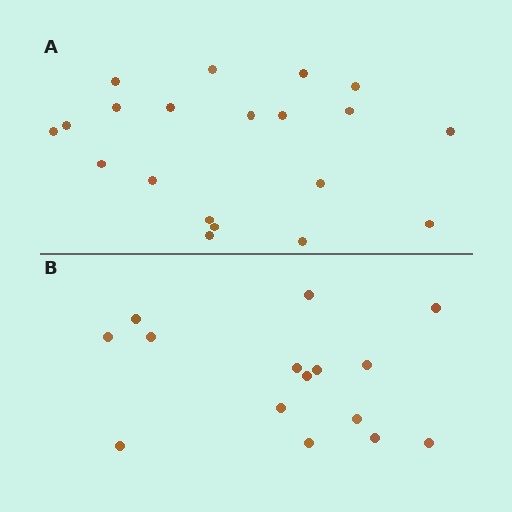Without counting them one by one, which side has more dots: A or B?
Region A (the top region) has more dots.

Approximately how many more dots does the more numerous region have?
Region A has about 5 more dots than region B.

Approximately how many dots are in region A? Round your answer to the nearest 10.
About 20 dots.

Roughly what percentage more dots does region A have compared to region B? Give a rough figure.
About 35% more.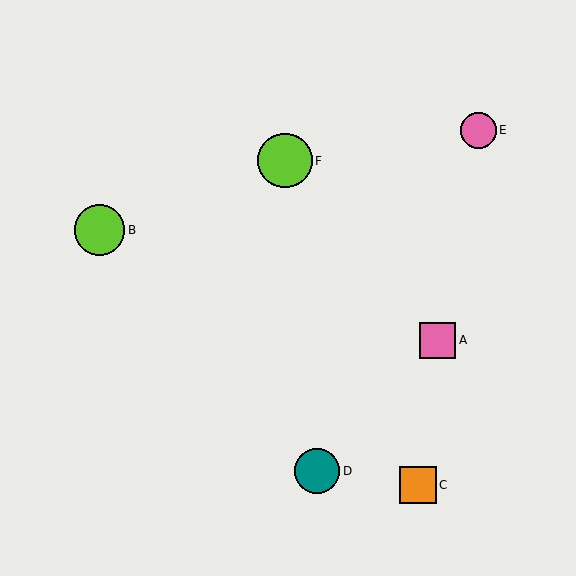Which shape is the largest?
The lime circle (labeled F) is the largest.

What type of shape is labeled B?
Shape B is a lime circle.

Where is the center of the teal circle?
The center of the teal circle is at (317, 471).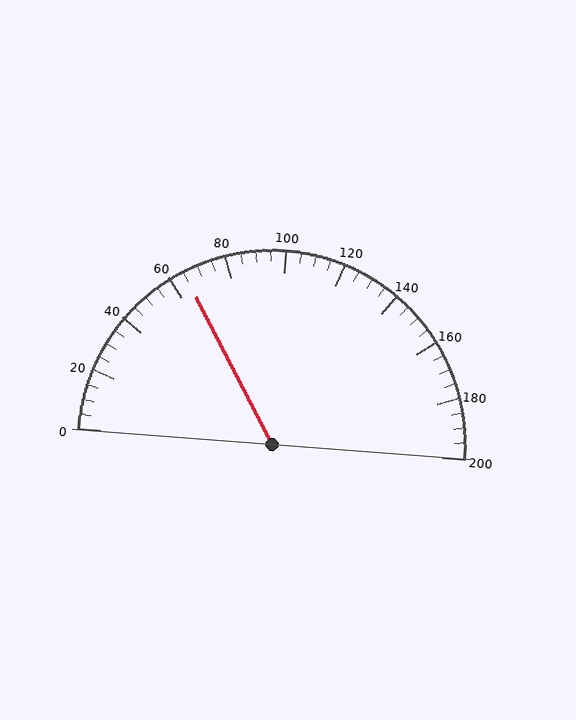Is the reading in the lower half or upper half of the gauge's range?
The reading is in the lower half of the range (0 to 200).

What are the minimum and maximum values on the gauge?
The gauge ranges from 0 to 200.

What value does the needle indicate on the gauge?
The needle indicates approximately 65.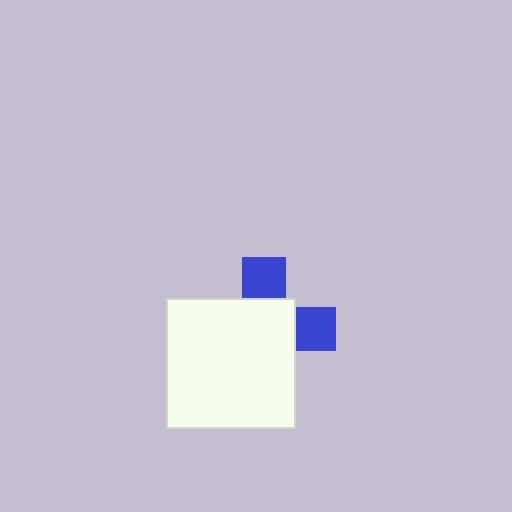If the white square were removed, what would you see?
You would see the complete blue cross.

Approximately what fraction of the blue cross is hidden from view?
Roughly 67% of the blue cross is hidden behind the white square.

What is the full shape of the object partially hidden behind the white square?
The partially hidden object is a blue cross.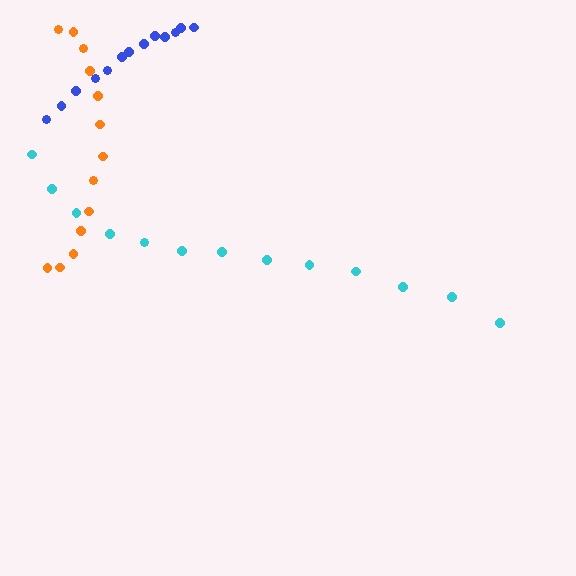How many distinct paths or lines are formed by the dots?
There are 3 distinct paths.